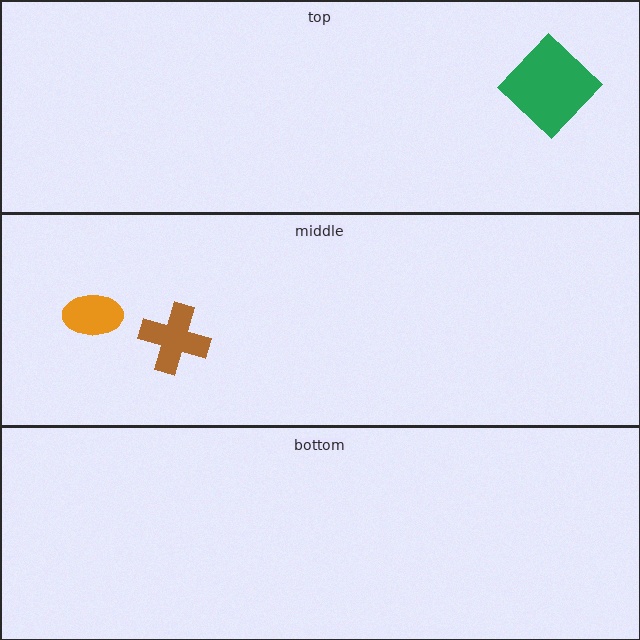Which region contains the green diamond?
The top region.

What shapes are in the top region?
The green diamond.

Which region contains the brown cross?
The middle region.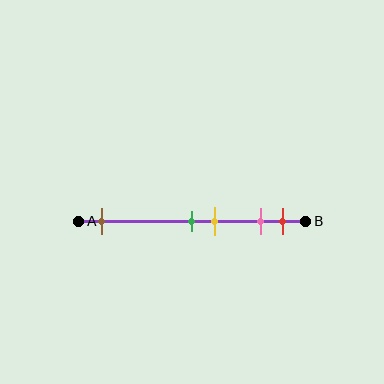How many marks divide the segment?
There are 5 marks dividing the segment.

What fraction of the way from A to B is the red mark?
The red mark is approximately 90% (0.9) of the way from A to B.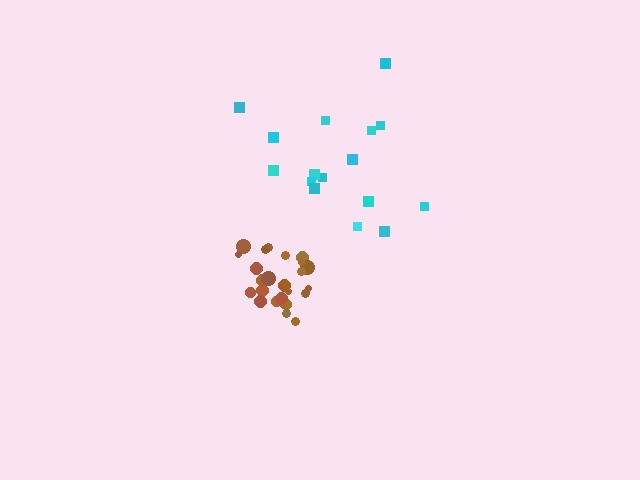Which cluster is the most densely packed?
Brown.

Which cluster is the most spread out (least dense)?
Cyan.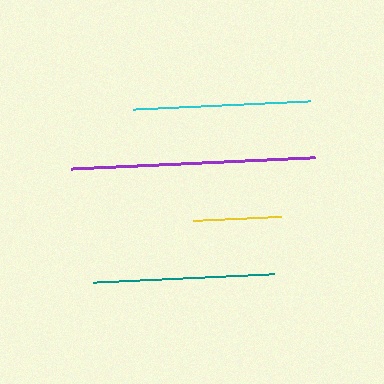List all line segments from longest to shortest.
From longest to shortest: purple, teal, cyan, yellow.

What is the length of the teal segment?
The teal segment is approximately 181 pixels long.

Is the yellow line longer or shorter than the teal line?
The teal line is longer than the yellow line.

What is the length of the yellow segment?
The yellow segment is approximately 88 pixels long.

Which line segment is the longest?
The purple line is the longest at approximately 245 pixels.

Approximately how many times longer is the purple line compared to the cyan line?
The purple line is approximately 1.4 times the length of the cyan line.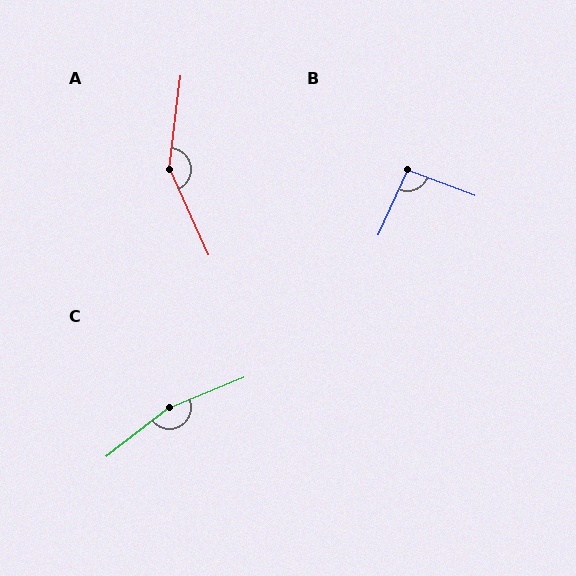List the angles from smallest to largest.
B (93°), A (149°), C (164°).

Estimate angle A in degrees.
Approximately 149 degrees.